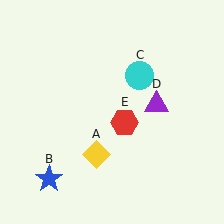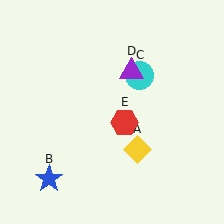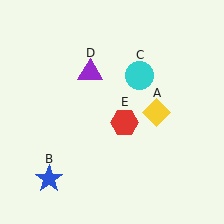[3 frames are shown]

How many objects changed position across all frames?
2 objects changed position: yellow diamond (object A), purple triangle (object D).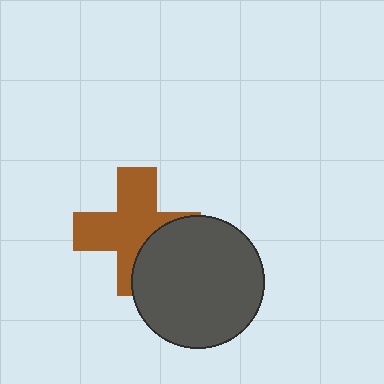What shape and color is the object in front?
The object in front is a dark gray circle.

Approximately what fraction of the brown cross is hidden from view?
Roughly 32% of the brown cross is hidden behind the dark gray circle.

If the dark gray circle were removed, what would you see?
You would see the complete brown cross.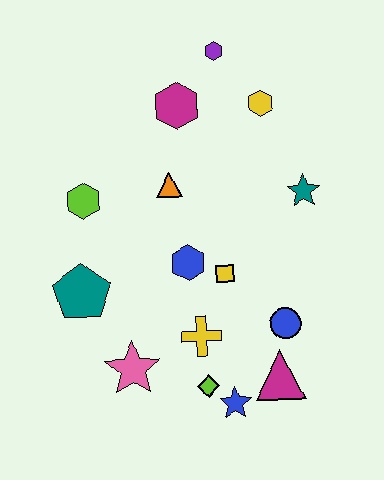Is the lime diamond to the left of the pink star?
No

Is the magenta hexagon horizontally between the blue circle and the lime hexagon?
Yes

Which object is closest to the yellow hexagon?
The purple hexagon is closest to the yellow hexagon.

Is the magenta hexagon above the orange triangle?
Yes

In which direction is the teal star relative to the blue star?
The teal star is above the blue star.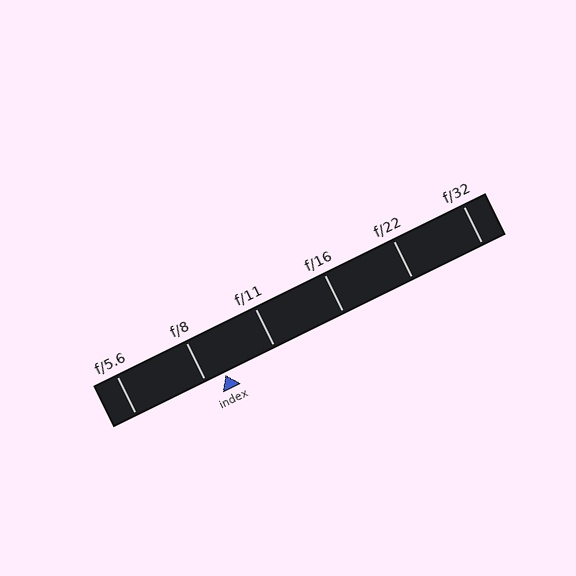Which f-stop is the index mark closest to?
The index mark is closest to f/8.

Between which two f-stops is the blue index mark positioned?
The index mark is between f/8 and f/11.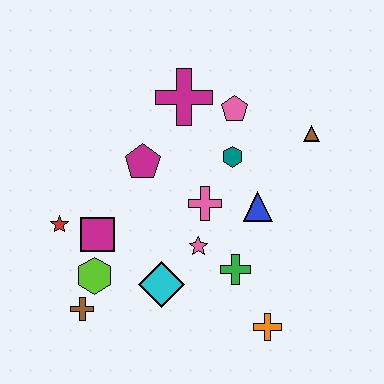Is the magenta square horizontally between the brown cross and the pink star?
Yes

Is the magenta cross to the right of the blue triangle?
No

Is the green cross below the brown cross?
No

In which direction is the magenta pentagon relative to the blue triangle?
The magenta pentagon is to the left of the blue triangle.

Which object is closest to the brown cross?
The lime hexagon is closest to the brown cross.